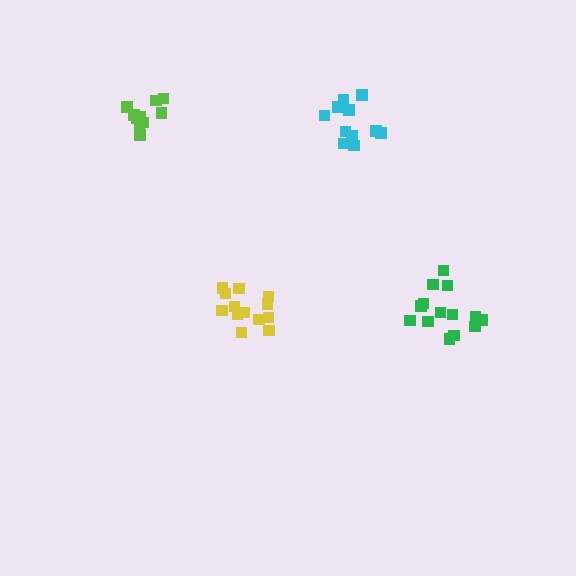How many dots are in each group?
Group 1: 13 dots, Group 2: 11 dots, Group 3: 14 dots, Group 4: 10 dots (48 total).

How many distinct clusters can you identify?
There are 4 distinct clusters.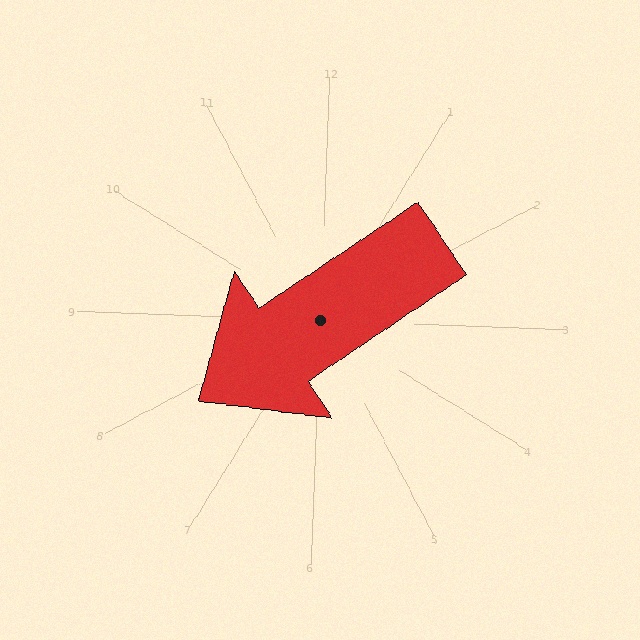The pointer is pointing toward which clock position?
Roughly 8 o'clock.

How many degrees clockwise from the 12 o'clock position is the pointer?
Approximately 234 degrees.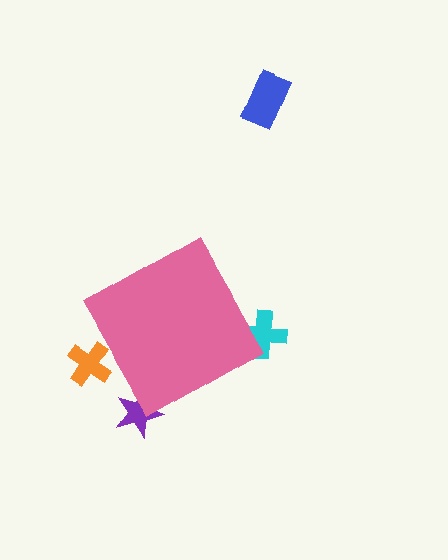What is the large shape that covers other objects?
A pink diamond.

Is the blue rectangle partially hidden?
No, the blue rectangle is fully visible.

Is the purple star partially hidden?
Yes, the purple star is partially hidden behind the pink diamond.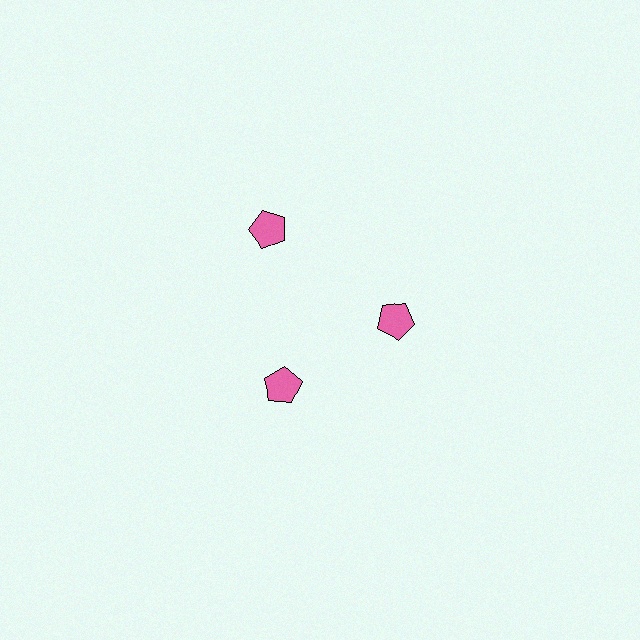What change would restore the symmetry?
The symmetry would be restored by moving it inward, back onto the ring so that all 3 pentagons sit at equal angles and equal distance from the center.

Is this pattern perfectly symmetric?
No. The 3 pink pentagons are arranged in a ring, but one element near the 11 o'clock position is pushed outward from the center, breaking the 3-fold rotational symmetry.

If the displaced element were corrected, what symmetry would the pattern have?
It would have 3-fold rotational symmetry — the pattern would map onto itself every 120 degrees.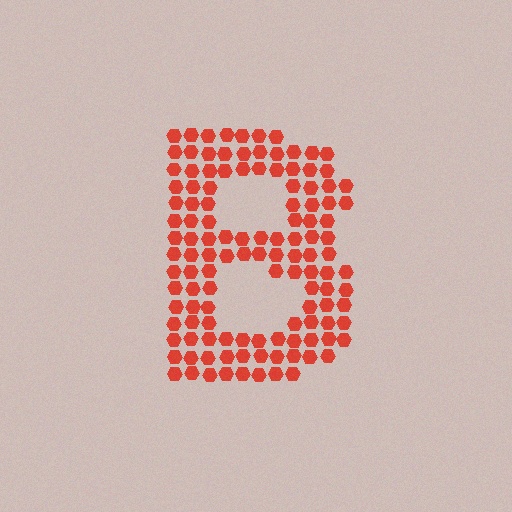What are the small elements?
The small elements are hexagons.